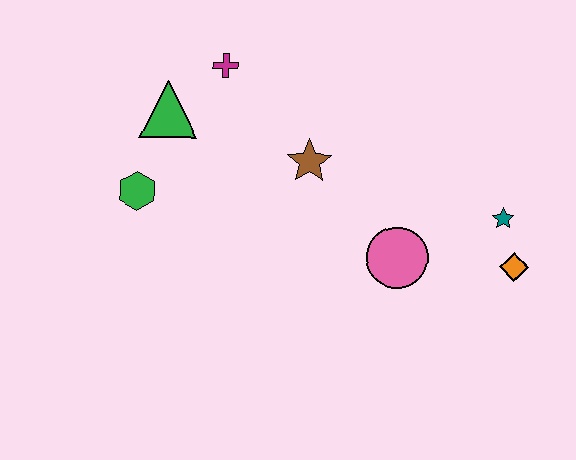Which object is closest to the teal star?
The orange diamond is closest to the teal star.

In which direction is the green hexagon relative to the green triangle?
The green hexagon is below the green triangle.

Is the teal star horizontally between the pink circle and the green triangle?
No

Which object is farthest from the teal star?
The green hexagon is farthest from the teal star.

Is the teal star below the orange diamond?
No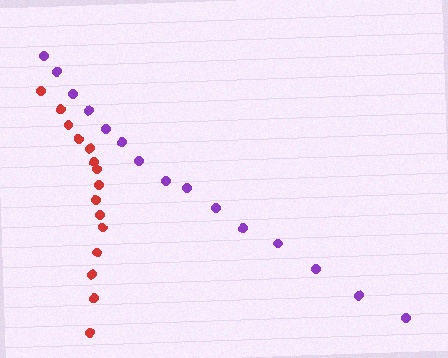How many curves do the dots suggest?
There are 2 distinct paths.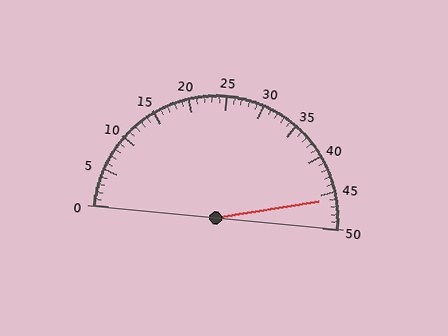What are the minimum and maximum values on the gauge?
The gauge ranges from 0 to 50.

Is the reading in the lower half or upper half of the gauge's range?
The reading is in the upper half of the range (0 to 50).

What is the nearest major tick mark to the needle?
The nearest major tick mark is 45.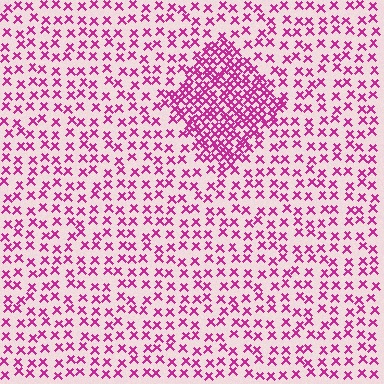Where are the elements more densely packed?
The elements are more densely packed inside the diamond boundary.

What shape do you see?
I see a diamond.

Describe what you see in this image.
The image contains small magenta elements arranged at two different densities. A diamond-shaped region is visible where the elements are more densely packed than the surrounding area.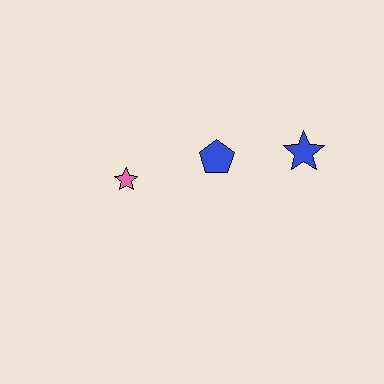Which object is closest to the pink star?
The blue pentagon is closest to the pink star.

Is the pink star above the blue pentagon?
No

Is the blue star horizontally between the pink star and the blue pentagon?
No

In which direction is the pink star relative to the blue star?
The pink star is to the left of the blue star.